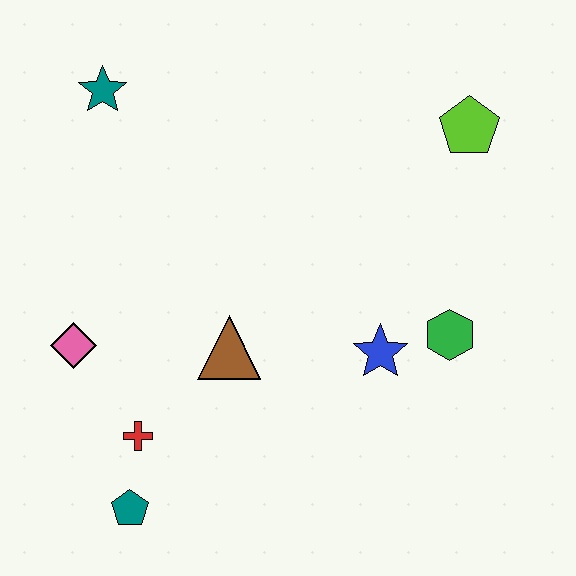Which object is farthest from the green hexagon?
The teal star is farthest from the green hexagon.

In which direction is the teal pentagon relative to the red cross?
The teal pentagon is below the red cross.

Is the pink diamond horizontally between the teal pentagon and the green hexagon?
No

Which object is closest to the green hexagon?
The blue star is closest to the green hexagon.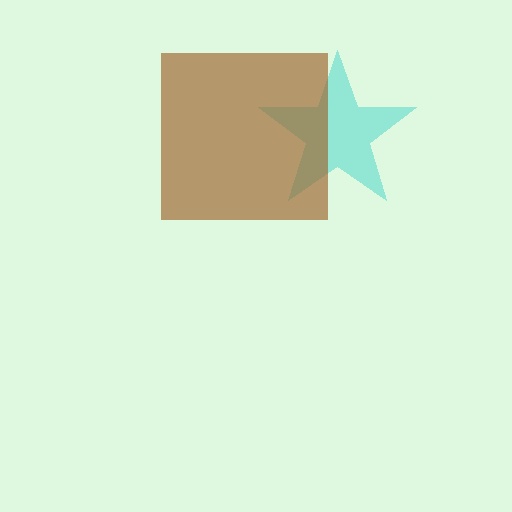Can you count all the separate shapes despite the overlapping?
Yes, there are 2 separate shapes.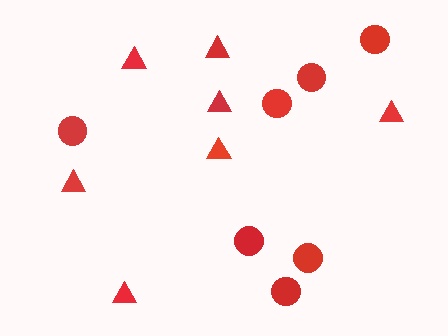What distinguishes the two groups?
There are 2 groups: one group of triangles (7) and one group of circles (7).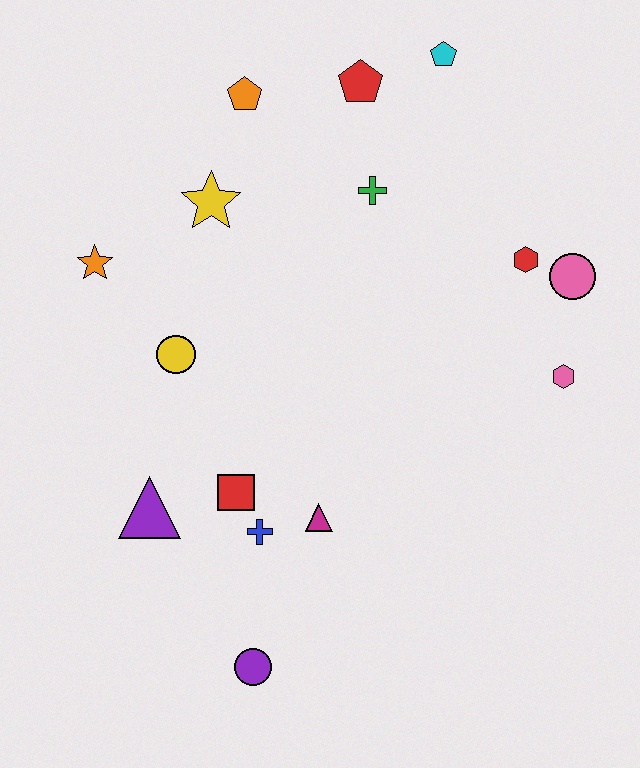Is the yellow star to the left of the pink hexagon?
Yes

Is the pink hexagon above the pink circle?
No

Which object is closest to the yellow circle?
The orange star is closest to the yellow circle.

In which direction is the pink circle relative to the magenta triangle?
The pink circle is to the right of the magenta triangle.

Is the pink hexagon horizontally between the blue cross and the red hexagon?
No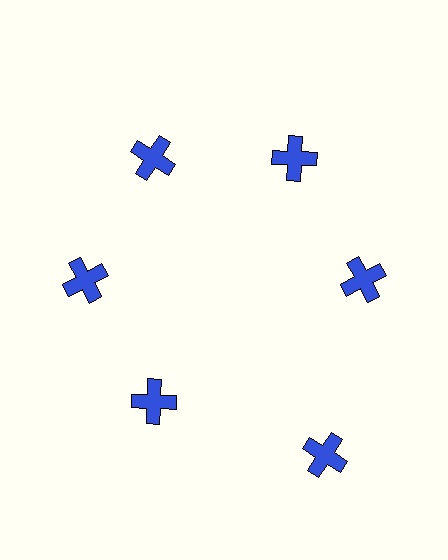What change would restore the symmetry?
The symmetry would be restored by moving it inward, back onto the ring so that all 6 crosses sit at equal angles and equal distance from the center.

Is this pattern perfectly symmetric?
No. The 6 blue crosses are arranged in a ring, but one element near the 5 o'clock position is pushed outward from the center, breaking the 6-fold rotational symmetry.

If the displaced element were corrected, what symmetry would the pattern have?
It would have 6-fold rotational symmetry — the pattern would map onto itself every 60 degrees.